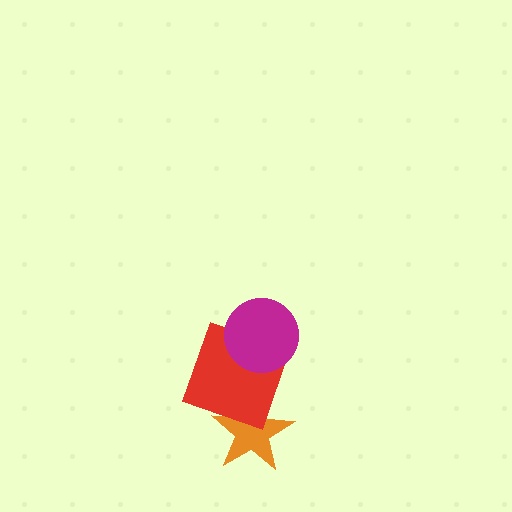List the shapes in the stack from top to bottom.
From top to bottom: the magenta circle, the red square, the orange star.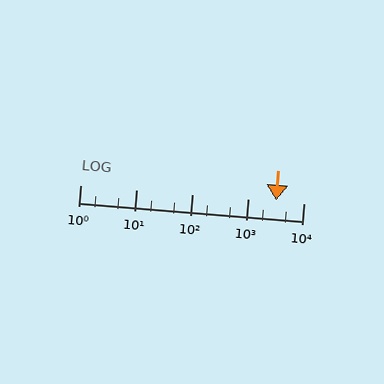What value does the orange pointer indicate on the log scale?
The pointer indicates approximately 3200.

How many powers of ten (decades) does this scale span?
The scale spans 4 decades, from 1 to 10000.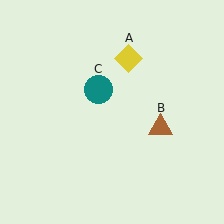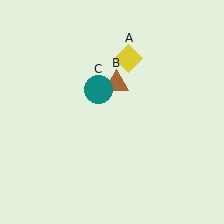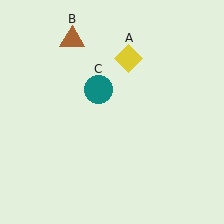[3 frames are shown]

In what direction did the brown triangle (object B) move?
The brown triangle (object B) moved up and to the left.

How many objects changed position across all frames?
1 object changed position: brown triangle (object B).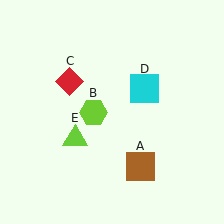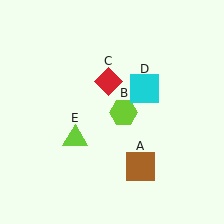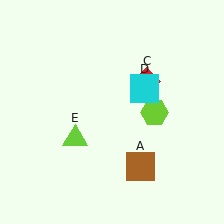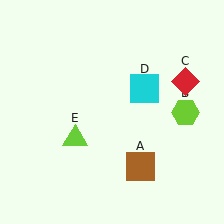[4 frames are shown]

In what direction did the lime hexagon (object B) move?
The lime hexagon (object B) moved right.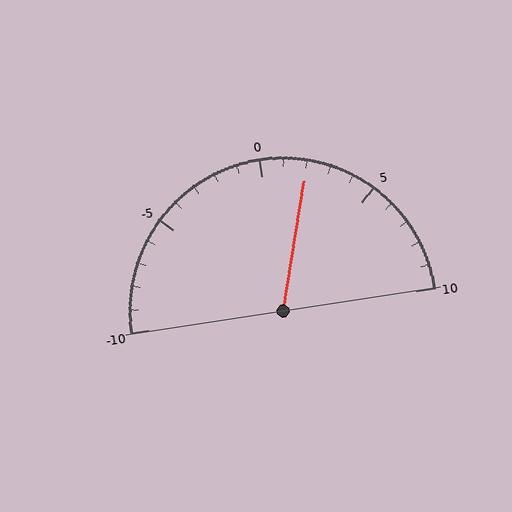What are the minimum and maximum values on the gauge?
The gauge ranges from -10 to 10.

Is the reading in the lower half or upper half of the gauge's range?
The reading is in the upper half of the range (-10 to 10).